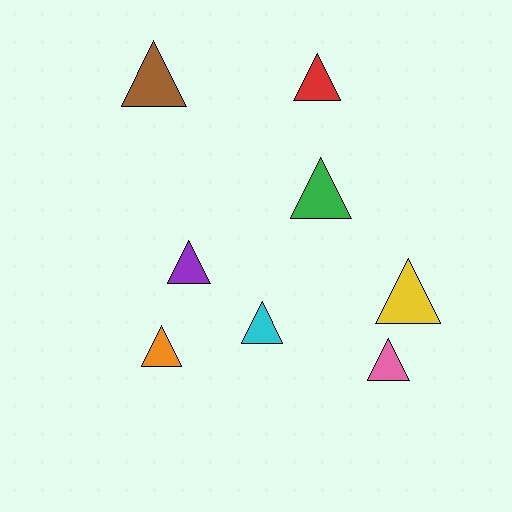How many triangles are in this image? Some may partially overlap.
There are 8 triangles.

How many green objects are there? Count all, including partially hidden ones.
There is 1 green object.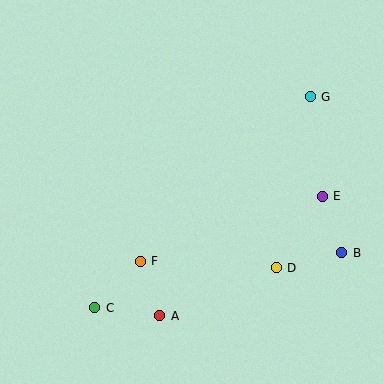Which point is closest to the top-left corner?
Point F is closest to the top-left corner.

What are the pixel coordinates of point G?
Point G is at (310, 97).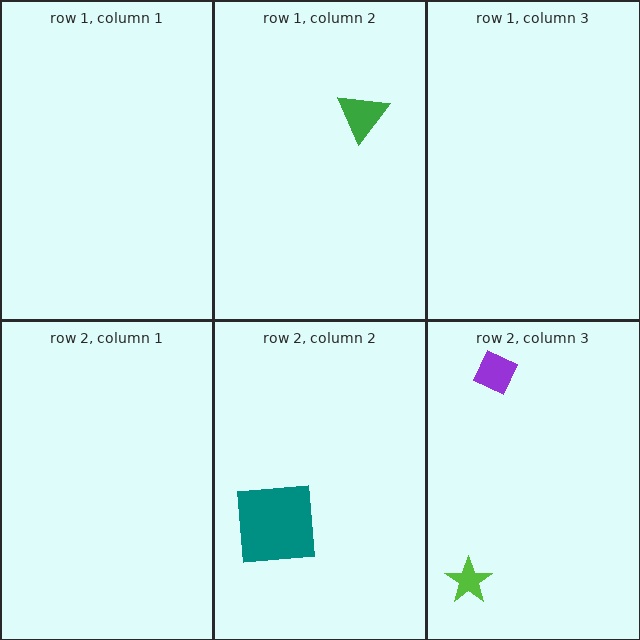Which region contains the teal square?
The row 2, column 2 region.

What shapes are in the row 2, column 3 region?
The purple diamond, the lime star.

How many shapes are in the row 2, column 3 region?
2.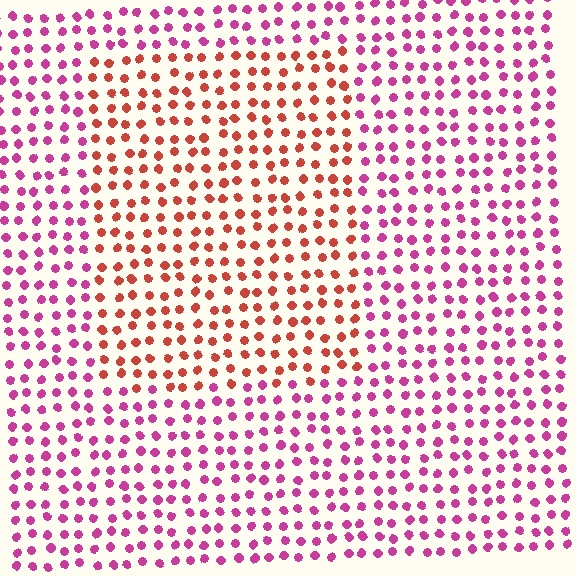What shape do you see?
I see a rectangle.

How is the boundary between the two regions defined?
The boundary is defined purely by a slight shift in hue (about 44 degrees). Spacing, size, and orientation are identical on both sides.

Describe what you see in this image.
The image is filled with small magenta elements in a uniform arrangement. A rectangle-shaped region is visible where the elements are tinted to a slightly different hue, forming a subtle color boundary.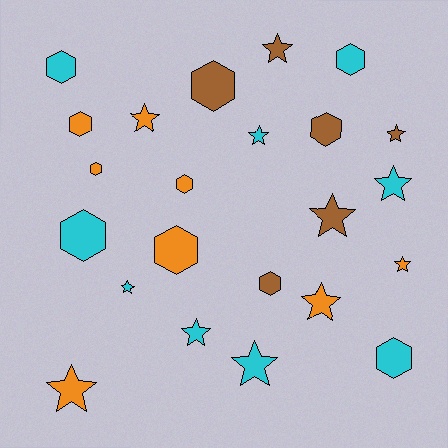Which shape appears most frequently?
Star, with 12 objects.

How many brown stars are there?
There are 3 brown stars.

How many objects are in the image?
There are 23 objects.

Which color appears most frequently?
Cyan, with 9 objects.